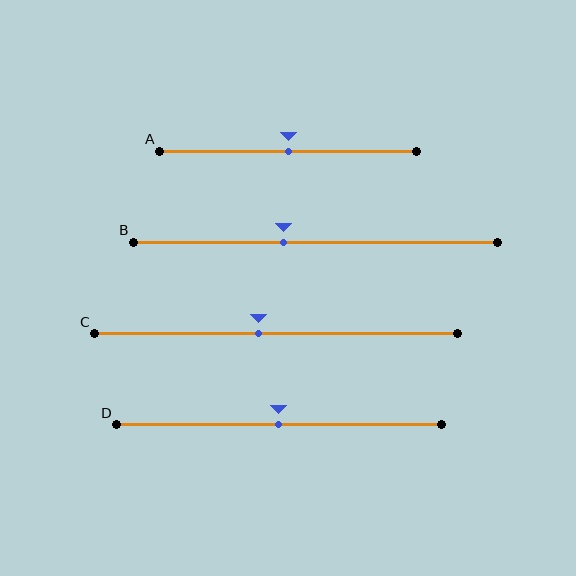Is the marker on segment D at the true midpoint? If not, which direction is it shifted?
Yes, the marker on segment D is at the true midpoint.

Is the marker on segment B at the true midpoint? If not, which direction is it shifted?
No, the marker on segment B is shifted to the left by about 9% of the segment length.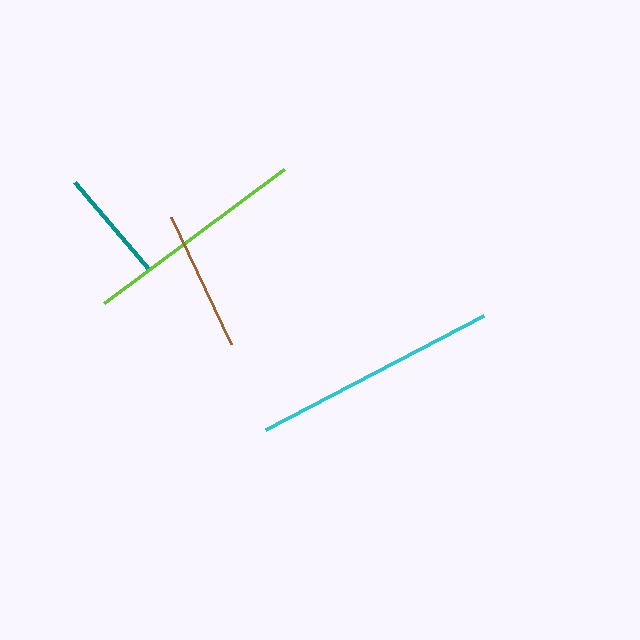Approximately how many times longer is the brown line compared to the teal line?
The brown line is approximately 1.2 times the length of the teal line.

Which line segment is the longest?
The cyan line is the longest at approximately 246 pixels.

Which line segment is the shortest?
The teal line is the shortest at approximately 116 pixels.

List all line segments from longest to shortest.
From longest to shortest: cyan, lime, brown, teal.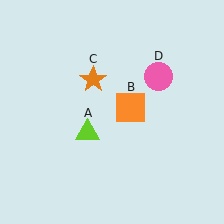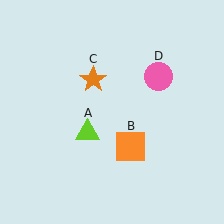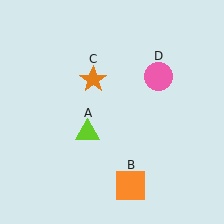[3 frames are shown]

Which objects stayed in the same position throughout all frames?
Lime triangle (object A) and orange star (object C) and pink circle (object D) remained stationary.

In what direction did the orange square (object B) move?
The orange square (object B) moved down.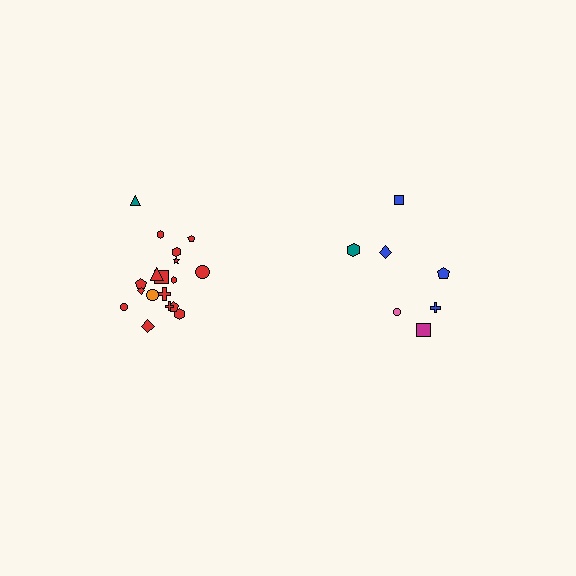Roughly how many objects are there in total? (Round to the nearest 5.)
Roughly 25 objects in total.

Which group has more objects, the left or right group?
The left group.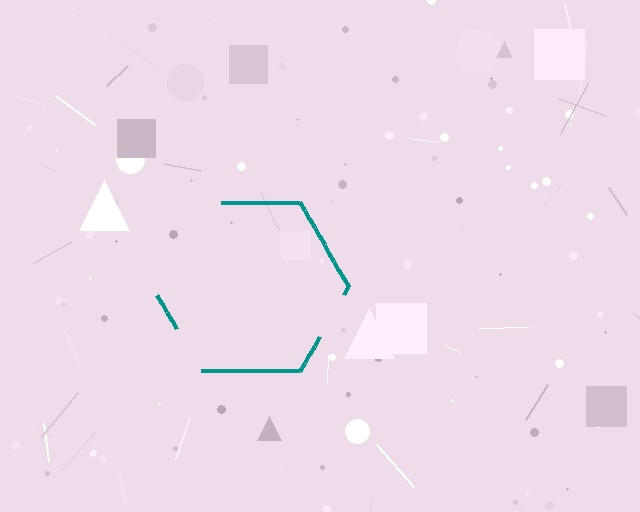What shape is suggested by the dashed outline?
The dashed outline suggests a hexagon.